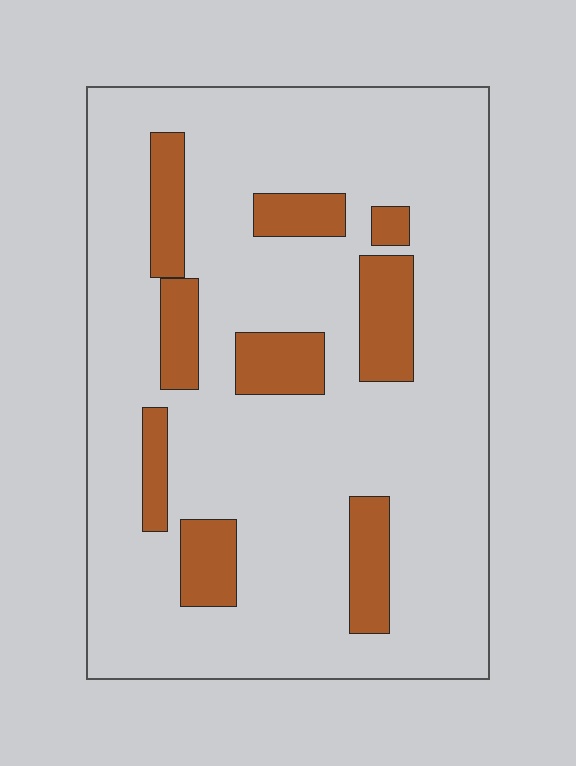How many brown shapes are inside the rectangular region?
9.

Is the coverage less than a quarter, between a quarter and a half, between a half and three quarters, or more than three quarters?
Less than a quarter.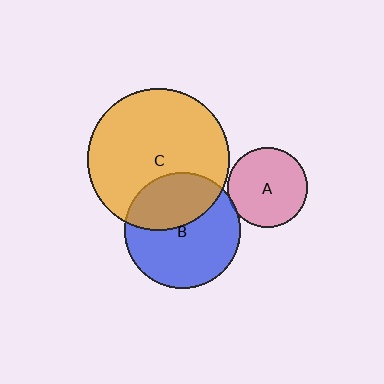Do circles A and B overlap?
Yes.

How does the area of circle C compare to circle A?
Approximately 3.1 times.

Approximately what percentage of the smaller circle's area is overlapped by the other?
Approximately 5%.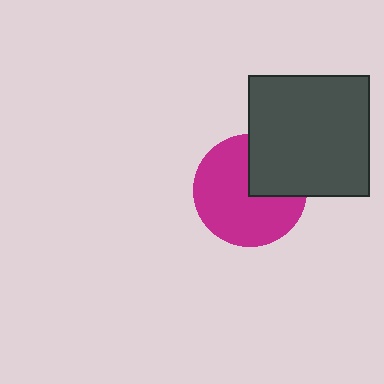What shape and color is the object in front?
The object in front is a dark gray square.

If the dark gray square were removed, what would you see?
You would see the complete magenta circle.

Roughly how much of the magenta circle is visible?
Most of it is visible (roughly 69%).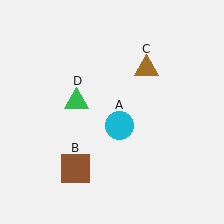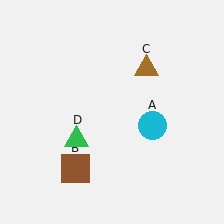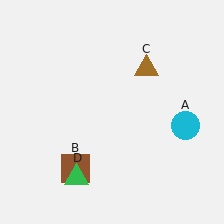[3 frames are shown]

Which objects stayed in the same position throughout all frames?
Brown square (object B) and brown triangle (object C) remained stationary.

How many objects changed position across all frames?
2 objects changed position: cyan circle (object A), green triangle (object D).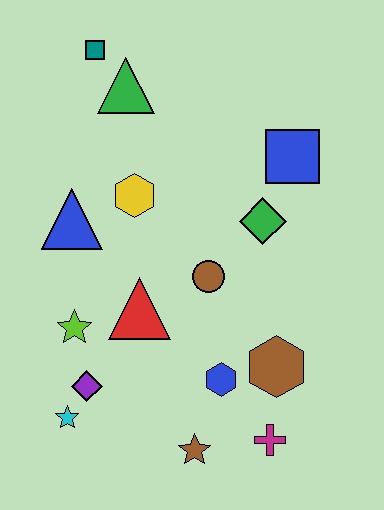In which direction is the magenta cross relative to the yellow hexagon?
The magenta cross is below the yellow hexagon.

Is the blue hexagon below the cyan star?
No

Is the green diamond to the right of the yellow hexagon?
Yes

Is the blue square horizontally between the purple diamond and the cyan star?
No